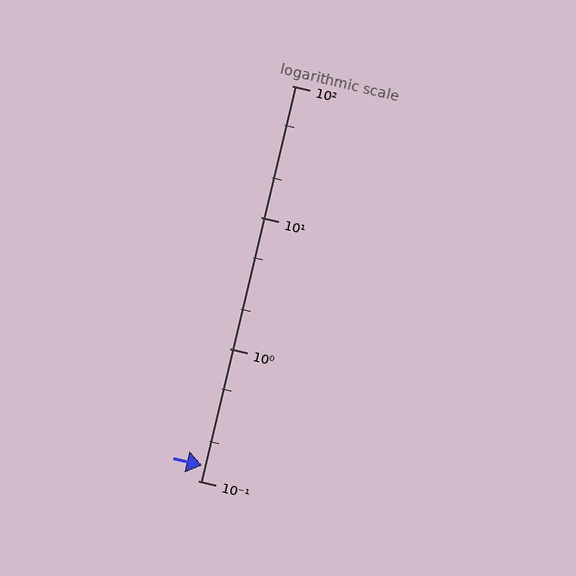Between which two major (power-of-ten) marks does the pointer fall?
The pointer is between 0.1 and 1.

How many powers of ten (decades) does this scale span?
The scale spans 3 decades, from 0.1 to 100.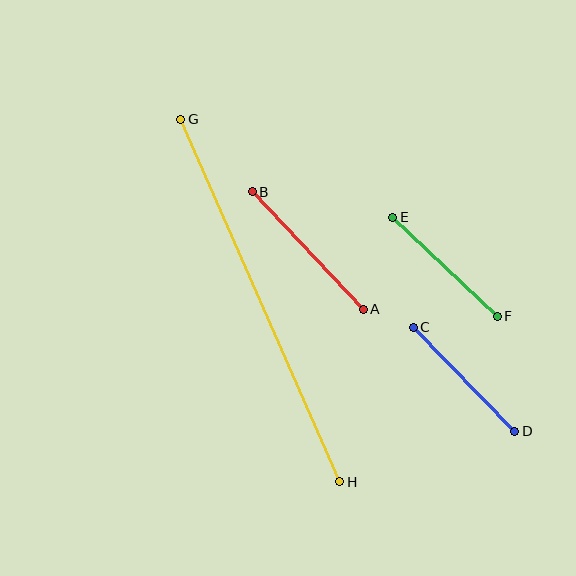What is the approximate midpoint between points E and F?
The midpoint is at approximately (445, 267) pixels.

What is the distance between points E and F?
The distance is approximately 144 pixels.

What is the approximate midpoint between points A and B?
The midpoint is at approximately (308, 250) pixels.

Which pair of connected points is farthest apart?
Points G and H are farthest apart.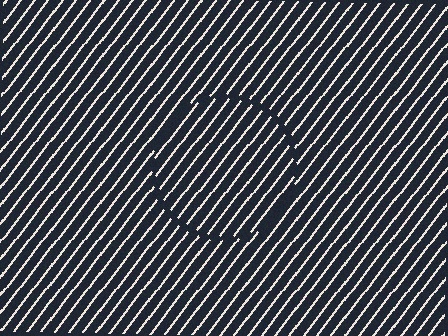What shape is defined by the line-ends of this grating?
An illusory circle. The interior of the shape contains the same grating, shifted by half a period — the contour is defined by the phase discontinuity where line-ends from the inner and outer gratings abut.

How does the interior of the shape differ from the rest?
The interior of the shape contains the same grating, shifted by half a period — the contour is defined by the phase discontinuity where line-ends from the inner and outer gratings abut.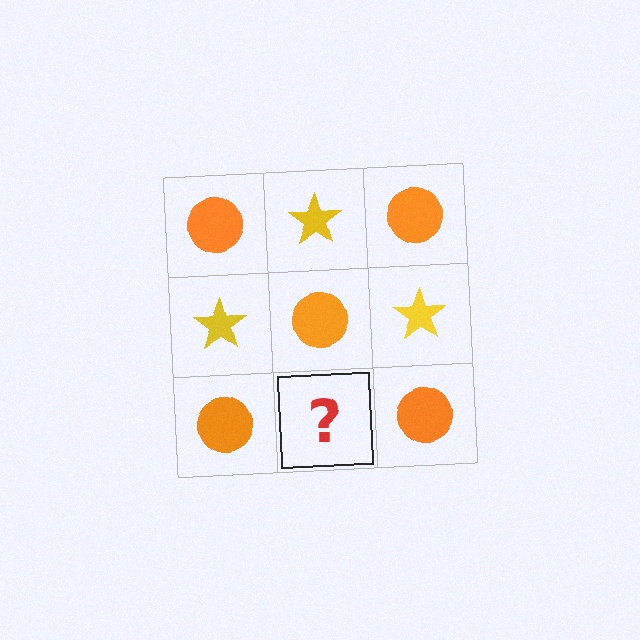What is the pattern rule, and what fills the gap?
The rule is that it alternates orange circle and yellow star in a checkerboard pattern. The gap should be filled with a yellow star.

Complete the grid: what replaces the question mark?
The question mark should be replaced with a yellow star.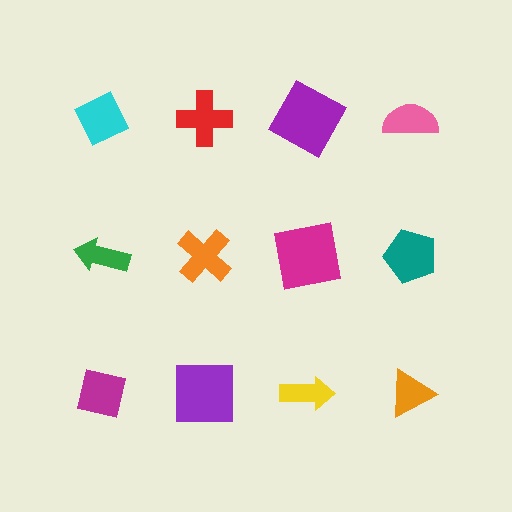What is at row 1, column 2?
A red cross.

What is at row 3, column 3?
A yellow arrow.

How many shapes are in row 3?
4 shapes.